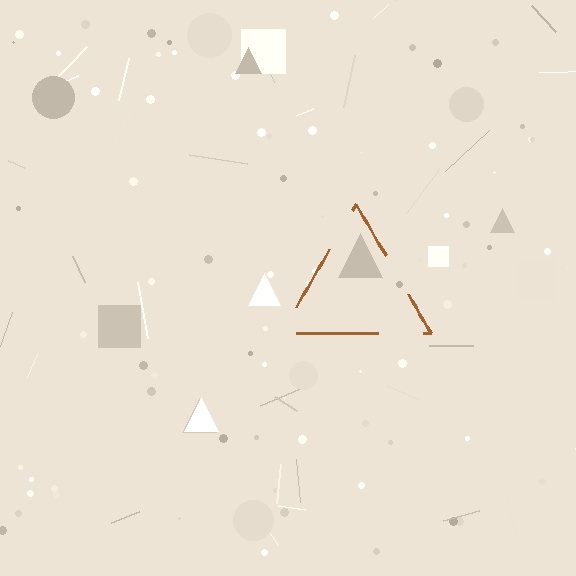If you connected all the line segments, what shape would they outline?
They would outline a triangle.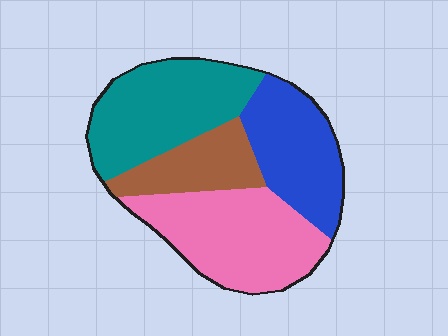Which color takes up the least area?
Brown, at roughly 15%.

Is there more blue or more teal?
Teal.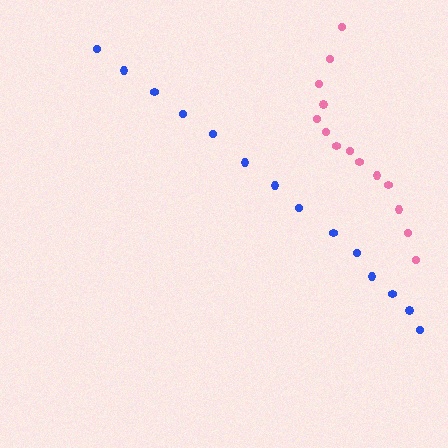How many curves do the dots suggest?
There are 2 distinct paths.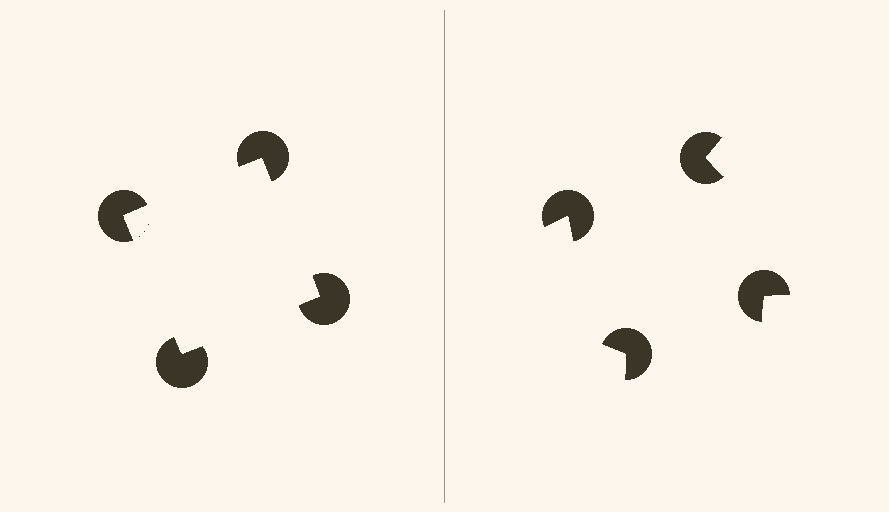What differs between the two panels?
The pac-man discs are positioned identically on both sides; only the wedge orientations differ. On the left they align to a square; on the right they are misaligned.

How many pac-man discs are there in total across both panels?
8 — 4 on each side.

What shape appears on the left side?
An illusory square.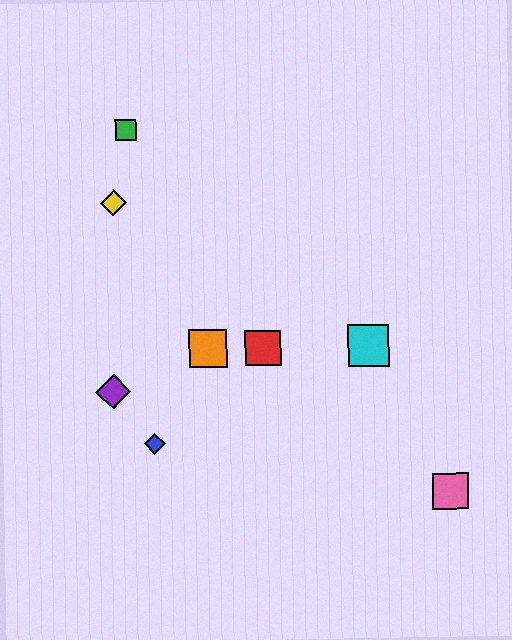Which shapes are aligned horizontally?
The red square, the orange square, the cyan square are aligned horizontally.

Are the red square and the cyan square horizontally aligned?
Yes, both are at y≈348.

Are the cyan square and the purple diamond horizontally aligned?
No, the cyan square is at y≈346 and the purple diamond is at y≈392.